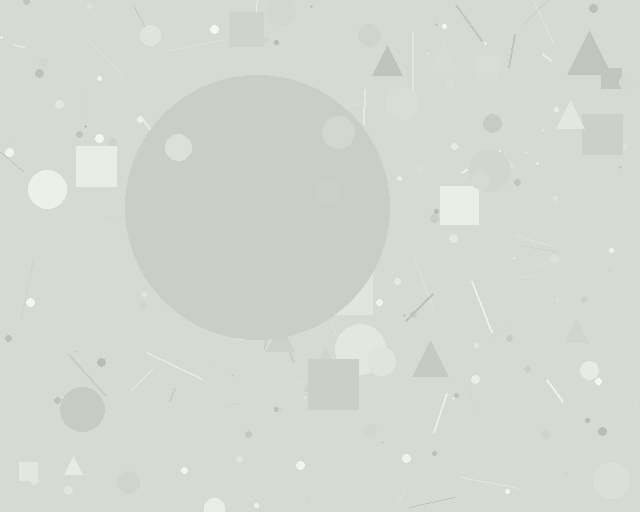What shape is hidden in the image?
A circle is hidden in the image.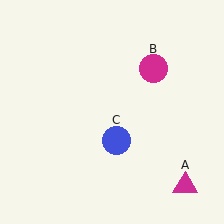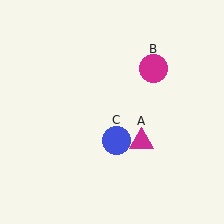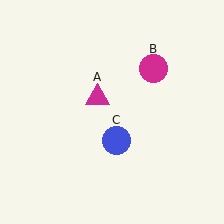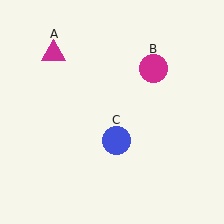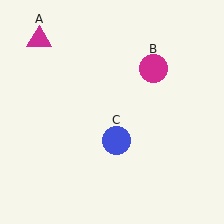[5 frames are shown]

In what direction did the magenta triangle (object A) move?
The magenta triangle (object A) moved up and to the left.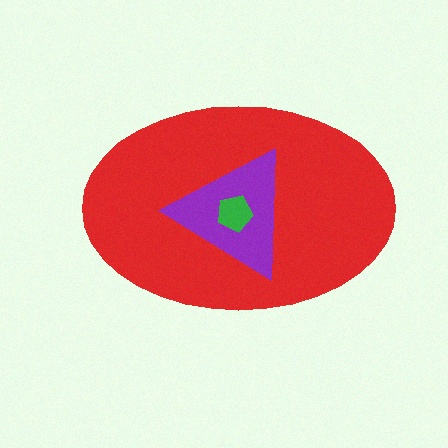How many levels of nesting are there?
3.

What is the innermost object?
The green pentagon.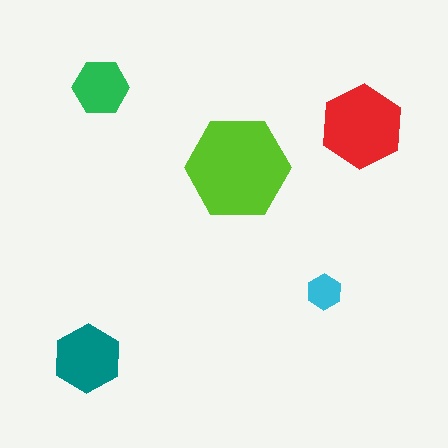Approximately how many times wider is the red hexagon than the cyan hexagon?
About 2.5 times wider.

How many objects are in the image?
There are 5 objects in the image.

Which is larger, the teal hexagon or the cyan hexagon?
The teal one.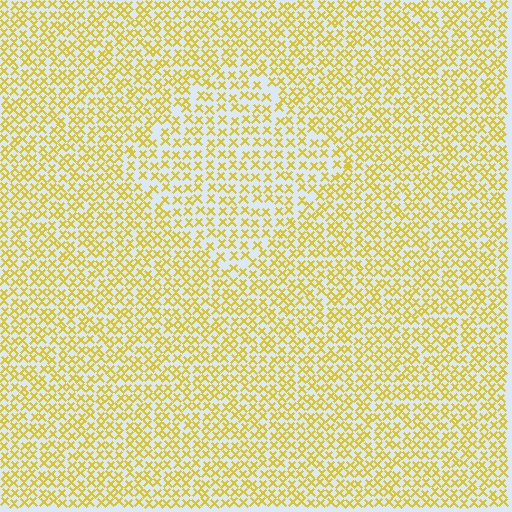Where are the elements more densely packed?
The elements are more densely packed outside the diamond boundary.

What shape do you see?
I see a diamond.